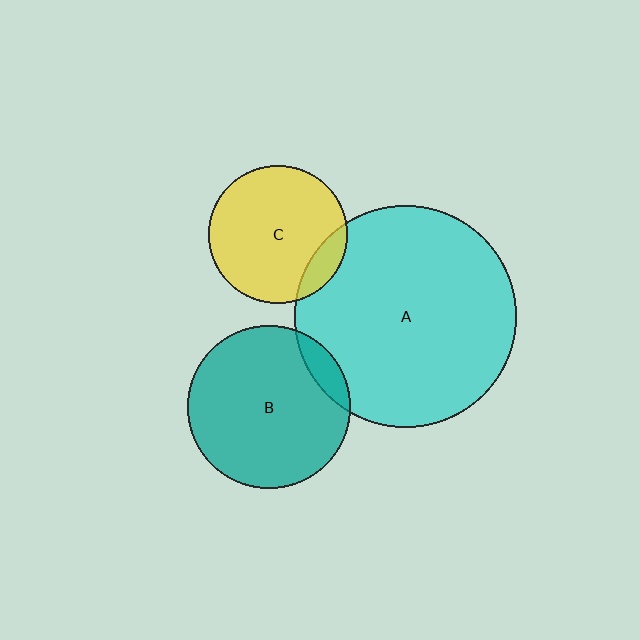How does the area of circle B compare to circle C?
Approximately 1.4 times.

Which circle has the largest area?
Circle A (cyan).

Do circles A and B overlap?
Yes.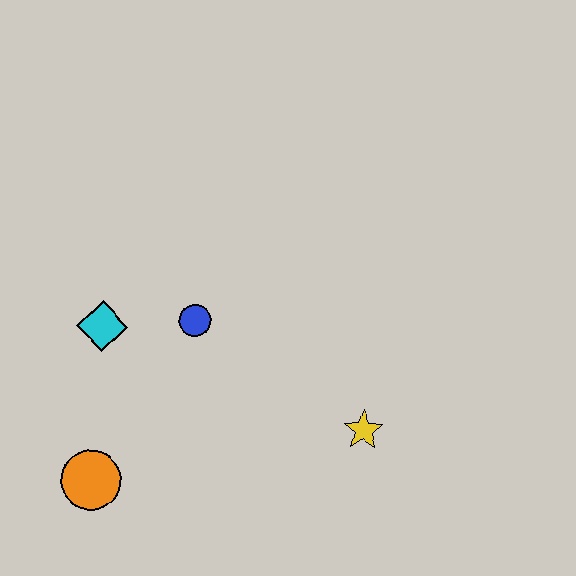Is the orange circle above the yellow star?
No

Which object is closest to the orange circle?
The cyan diamond is closest to the orange circle.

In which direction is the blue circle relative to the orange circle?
The blue circle is above the orange circle.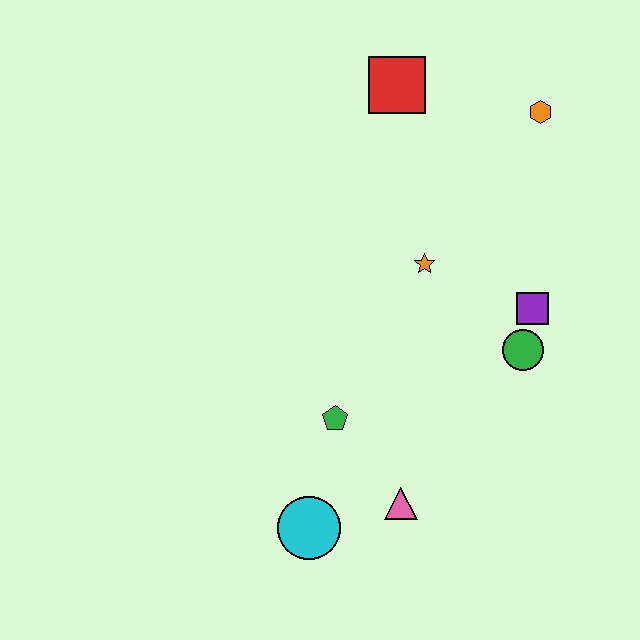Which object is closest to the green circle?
The purple square is closest to the green circle.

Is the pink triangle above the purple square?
No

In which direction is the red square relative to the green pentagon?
The red square is above the green pentagon.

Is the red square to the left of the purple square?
Yes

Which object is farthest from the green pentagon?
The orange hexagon is farthest from the green pentagon.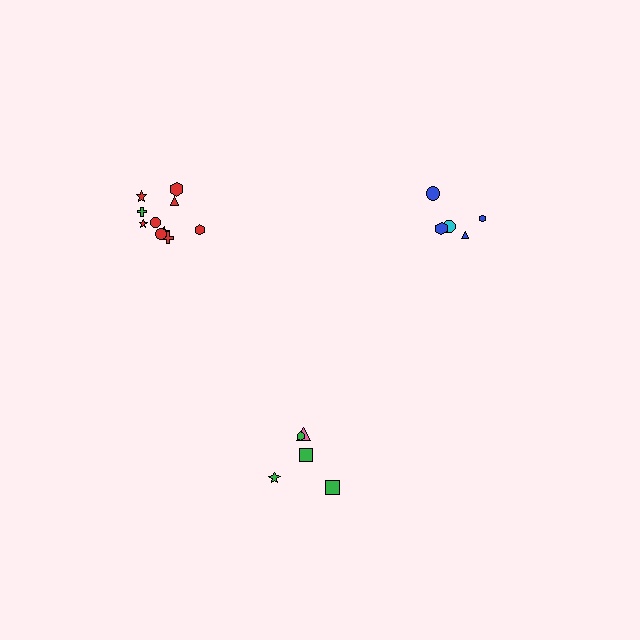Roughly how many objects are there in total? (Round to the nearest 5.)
Roughly 20 objects in total.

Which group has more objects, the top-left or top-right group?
The top-left group.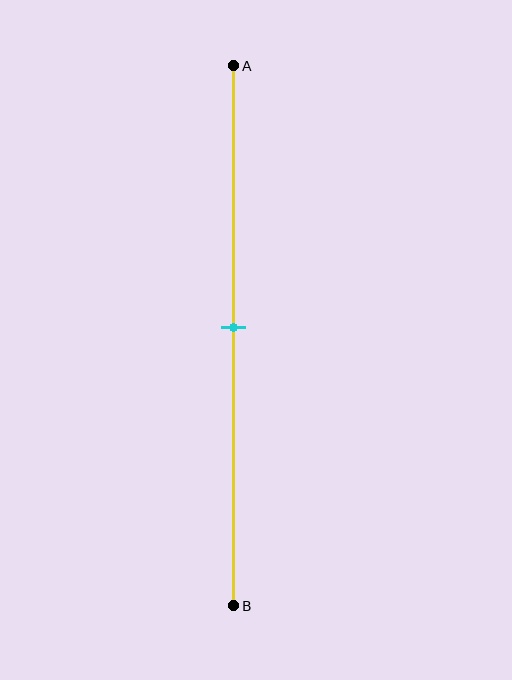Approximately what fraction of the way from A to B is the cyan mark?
The cyan mark is approximately 50% of the way from A to B.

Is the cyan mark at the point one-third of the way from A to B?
No, the mark is at about 50% from A, not at the 33% one-third point.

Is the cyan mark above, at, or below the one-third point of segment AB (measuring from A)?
The cyan mark is below the one-third point of segment AB.